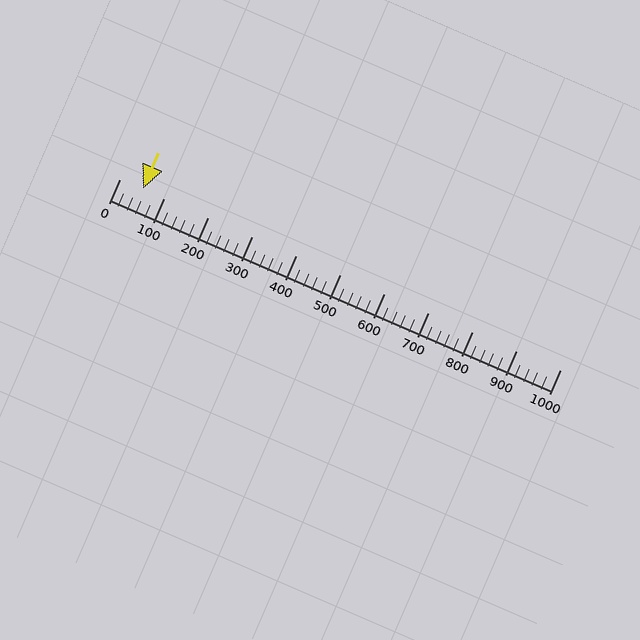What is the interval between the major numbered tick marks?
The major tick marks are spaced 100 units apart.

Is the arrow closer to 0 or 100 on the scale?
The arrow is closer to 100.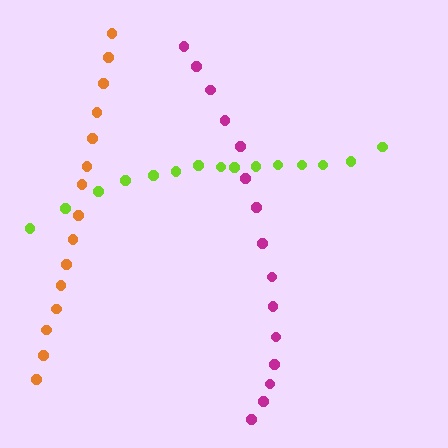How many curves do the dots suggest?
There are 3 distinct paths.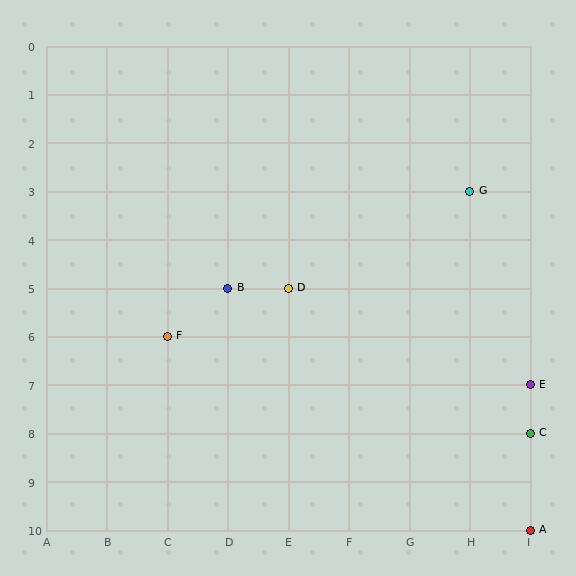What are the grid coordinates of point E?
Point E is at grid coordinates (I, 7).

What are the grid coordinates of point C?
Point C is at grid coordinates (I, 8).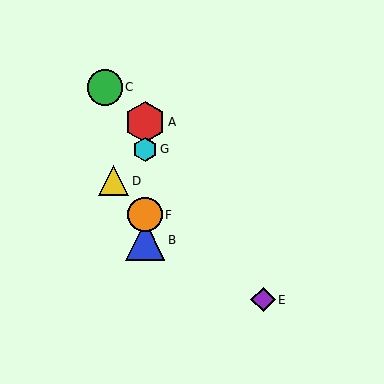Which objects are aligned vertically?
Objects A, B, F, G are aligned vertically.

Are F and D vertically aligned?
No, F is at x≈145 and D is at x≈114.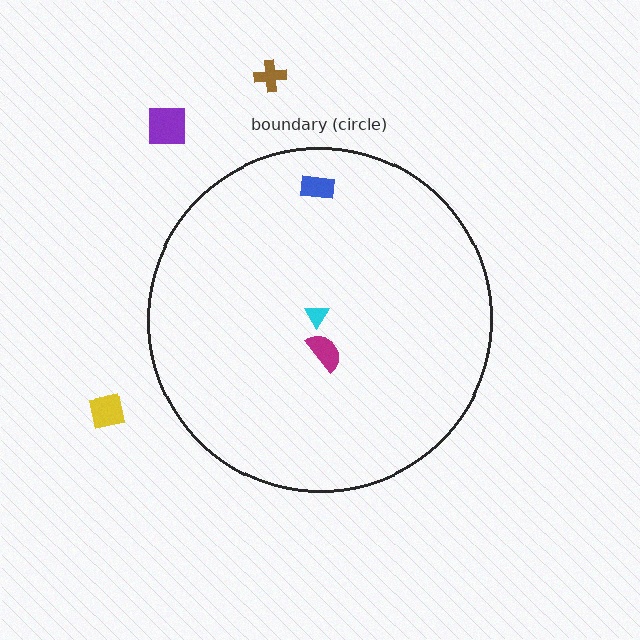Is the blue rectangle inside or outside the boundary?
Inside.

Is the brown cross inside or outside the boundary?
Outside.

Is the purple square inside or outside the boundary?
Outside.